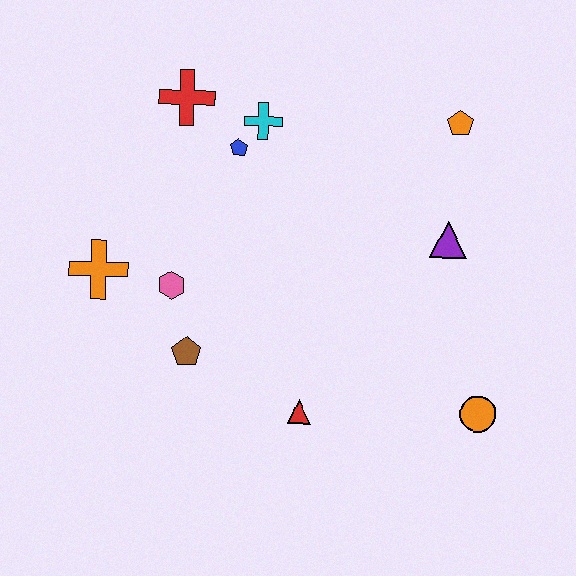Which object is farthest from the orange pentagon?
The orange cross is farthest from the orange pentagon.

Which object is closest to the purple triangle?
The orange pentagon is closest to the purple triangle.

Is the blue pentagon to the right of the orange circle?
No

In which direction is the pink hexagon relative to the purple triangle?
The pink hexagon is to the left of the purple triangle.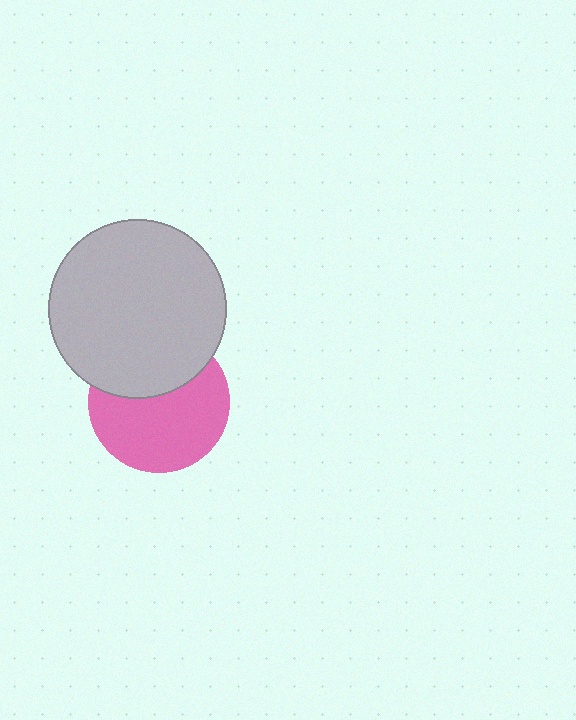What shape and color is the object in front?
The object in front is a light gray circle.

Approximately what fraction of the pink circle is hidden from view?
Roughly 37% of the pink circle is hidden behind the light gray circle.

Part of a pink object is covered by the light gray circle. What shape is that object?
It is a circle.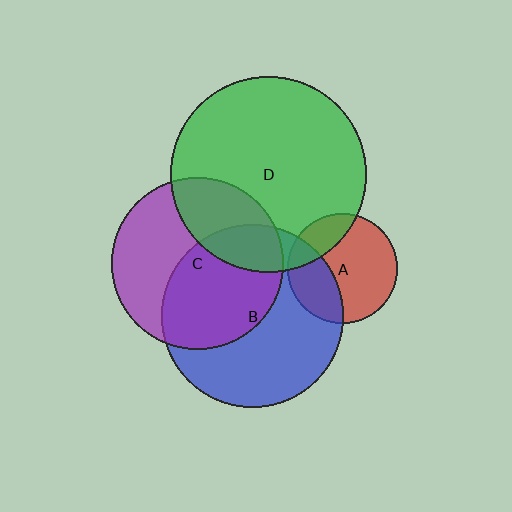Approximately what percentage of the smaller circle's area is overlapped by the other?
Approximately 50%.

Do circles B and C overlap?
Yes.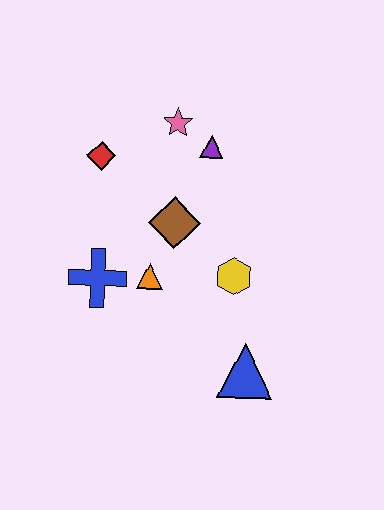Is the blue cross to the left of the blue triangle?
Yes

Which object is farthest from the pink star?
The blue triangle is farthest from the pink star.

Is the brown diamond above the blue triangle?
Yes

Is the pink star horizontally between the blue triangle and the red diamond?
Yes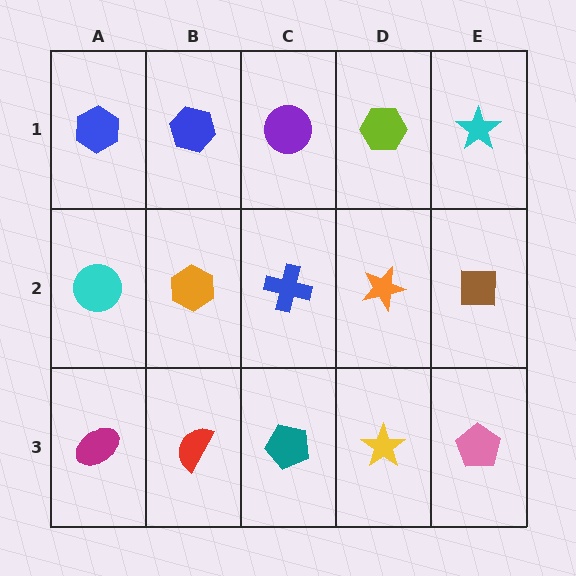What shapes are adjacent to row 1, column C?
A blue cross (row 2, column C), a blue hexagon (row 1, column B), a lime hexagon (row 1, column D).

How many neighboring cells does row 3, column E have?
2.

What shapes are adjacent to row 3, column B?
An orange hexagon (row 2, column B), a magenta ellipse (row 3, column A), a teal pentagon (row 3, column C).